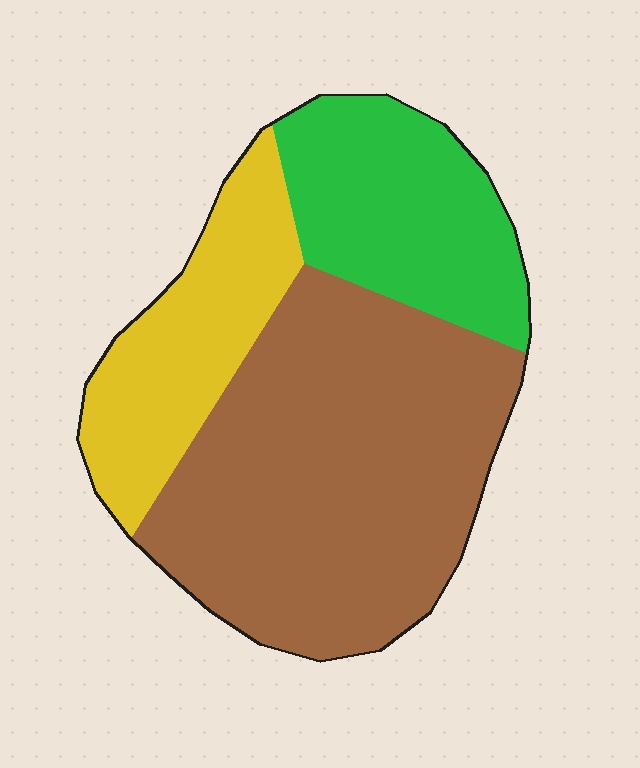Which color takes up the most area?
Brown, at roughly 55%.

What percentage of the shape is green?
Green covers 24% of the shape.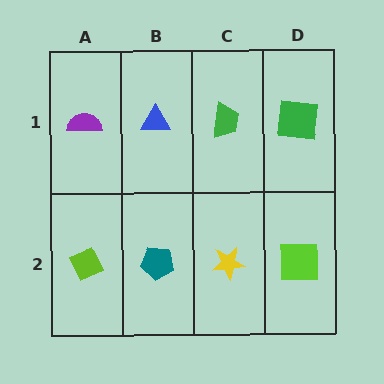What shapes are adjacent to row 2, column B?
A blue triangle (row 1, column B), a lime diamond (row 2, column A), a yellow star (row 2, column C).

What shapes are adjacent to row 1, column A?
A lime diamond (row 2, column A), a blue triangle (row 1, column B).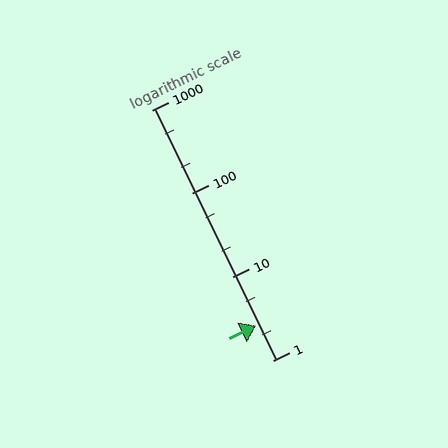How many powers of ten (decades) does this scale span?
The scale spans 3 decades, from 1 to 1000.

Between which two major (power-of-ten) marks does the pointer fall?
The pointer is between 1 and 10.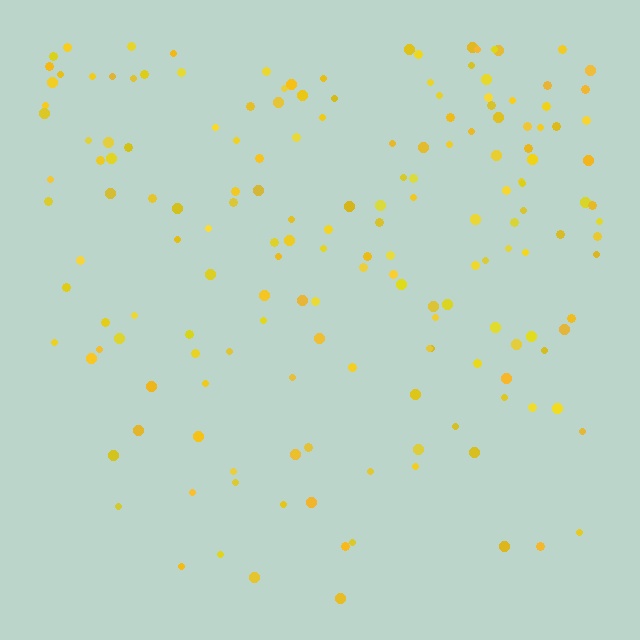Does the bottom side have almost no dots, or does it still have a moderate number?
Still a moderate number, just noticeably fewer than the top.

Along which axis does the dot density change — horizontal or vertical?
Vertical.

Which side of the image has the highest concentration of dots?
The top.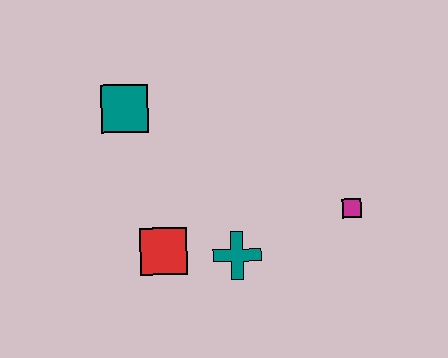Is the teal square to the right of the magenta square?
No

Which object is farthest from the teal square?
The magenta square is farthest from the teal square.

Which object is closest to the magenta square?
The teal cross is closest to the magenta square.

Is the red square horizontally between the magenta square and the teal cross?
No